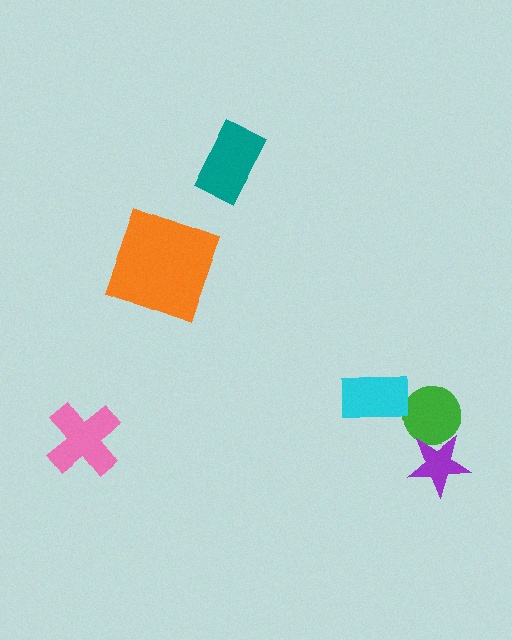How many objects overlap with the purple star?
1 object overlaps with the purple star.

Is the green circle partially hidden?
Yes, it is partially covered by another shape.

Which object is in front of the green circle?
The purple star is in front of the green circle.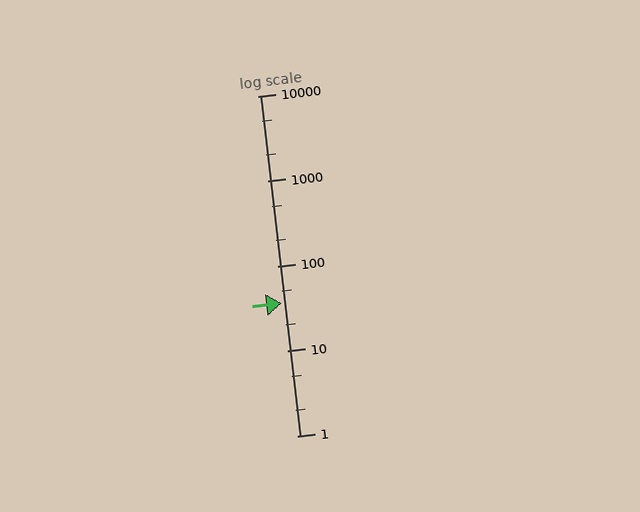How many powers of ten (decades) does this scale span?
The scale spans 4 decades, from 1 to 10000.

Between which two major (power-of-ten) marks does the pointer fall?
The pointer is between 10 and 100.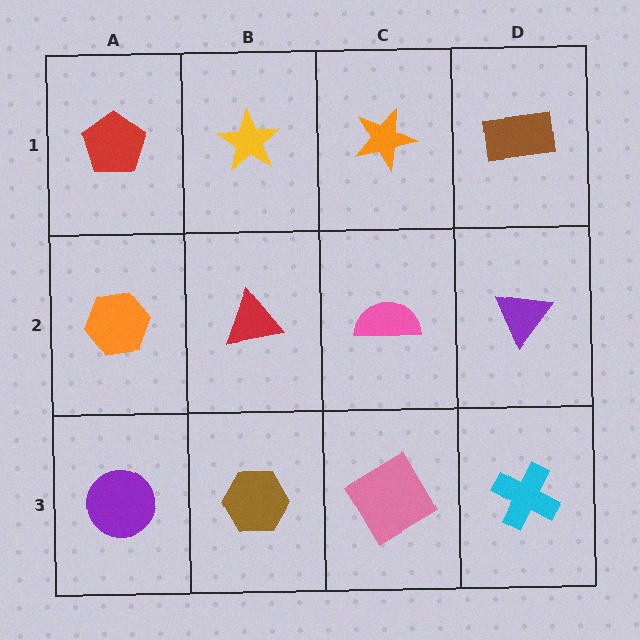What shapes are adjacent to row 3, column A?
An orange hexagon (row 2, column A), a brown hexagon (row 3, column B).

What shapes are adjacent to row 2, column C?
An orange star (row 1, column C), a pink diamond (row 3, column C), a red triangle (row 2, column B), a purple triangle (row 2, column D).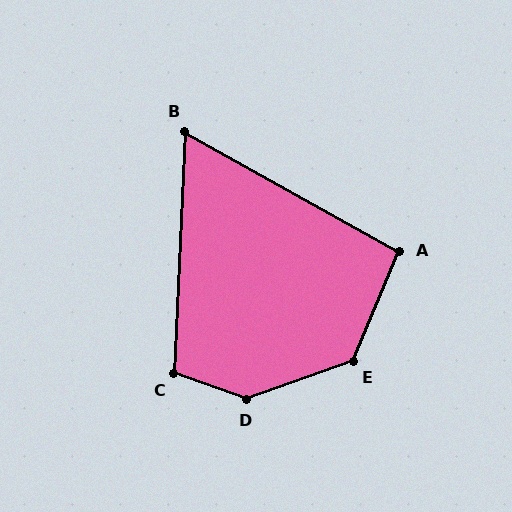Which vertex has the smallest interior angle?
B, at approximately 64 degrees.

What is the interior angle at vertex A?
Approximately 96 degrees (obtuse).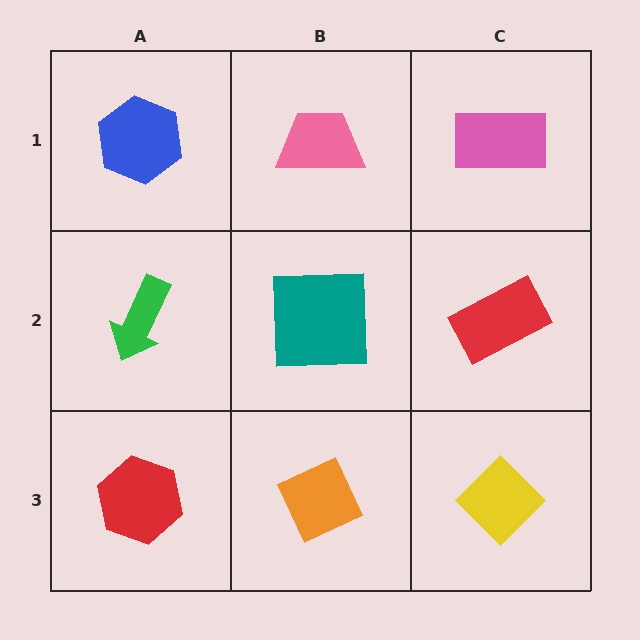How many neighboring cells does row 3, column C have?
2.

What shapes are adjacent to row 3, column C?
A red rectangle (row 2, column C), an orange diamond (row 3, column B).